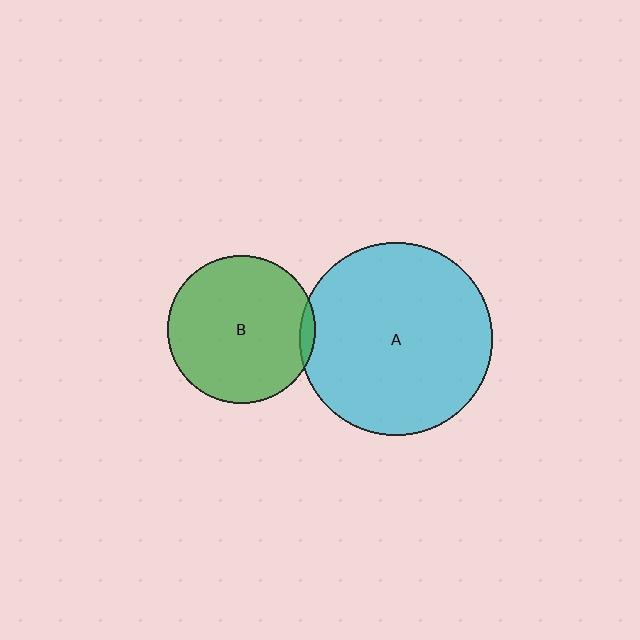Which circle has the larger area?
Circle A (cyan).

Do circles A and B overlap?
Yes.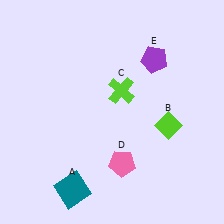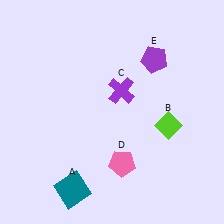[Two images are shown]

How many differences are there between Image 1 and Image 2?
There is 1 difference between the two images.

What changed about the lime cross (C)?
In Image 1, C is lime. In Image 2, it changed to purple.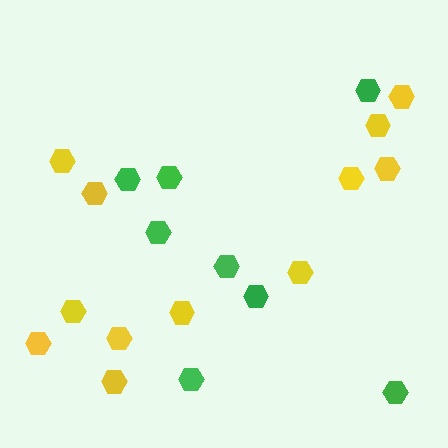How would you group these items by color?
There are 2 groups: one group of green hexagons (8) and one group of yellow hexagons (12).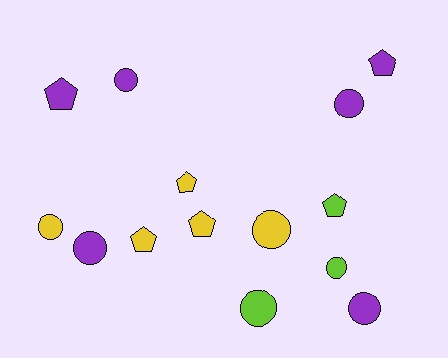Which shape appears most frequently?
Circle, with 8 objects.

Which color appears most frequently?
Purple, with 6 objects.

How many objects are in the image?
There are 14 objects.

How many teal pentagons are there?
There are no teal pentagons.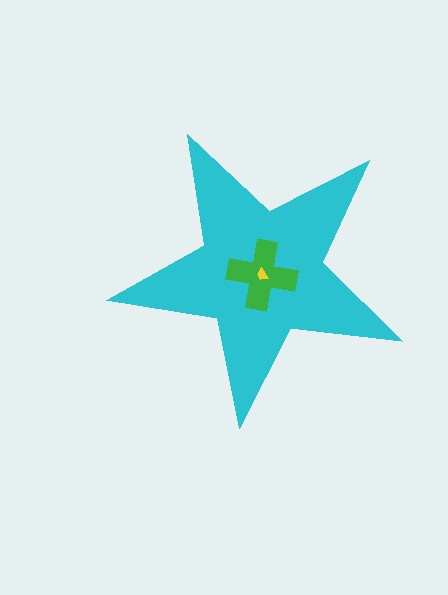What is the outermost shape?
The cyan star.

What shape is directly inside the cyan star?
The green cross.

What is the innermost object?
The yellow trapezoid.